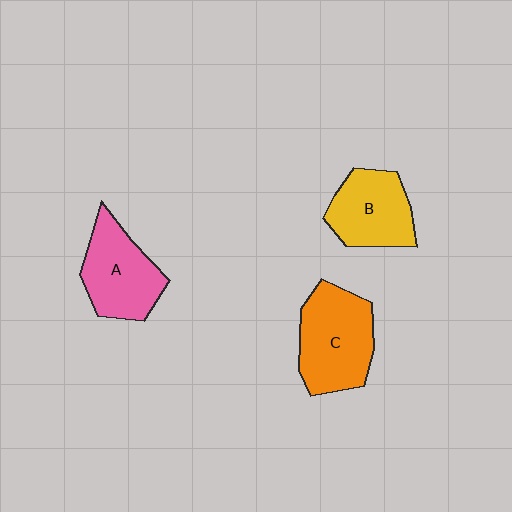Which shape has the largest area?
Shape C (orange).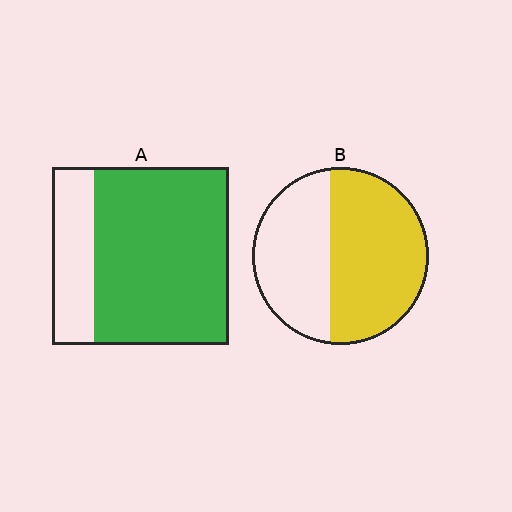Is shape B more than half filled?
Yes.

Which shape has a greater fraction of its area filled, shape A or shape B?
Shape A.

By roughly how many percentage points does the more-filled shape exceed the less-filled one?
By roughly 20 percentage points (A over B).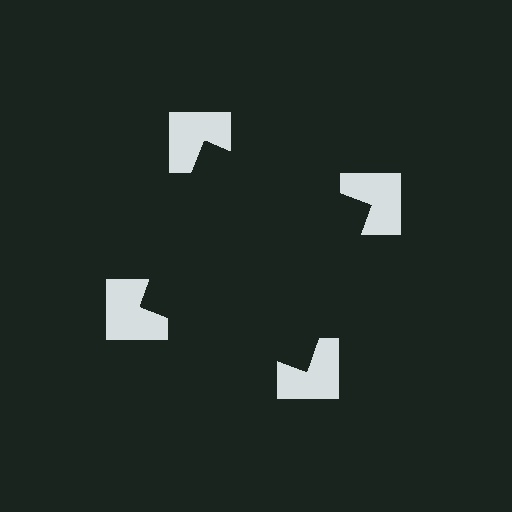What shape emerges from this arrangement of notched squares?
An illusory square — its edges are inferred from the aligned wedge cuts in the notched squares, not physically drawn.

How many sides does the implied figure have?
4 sides.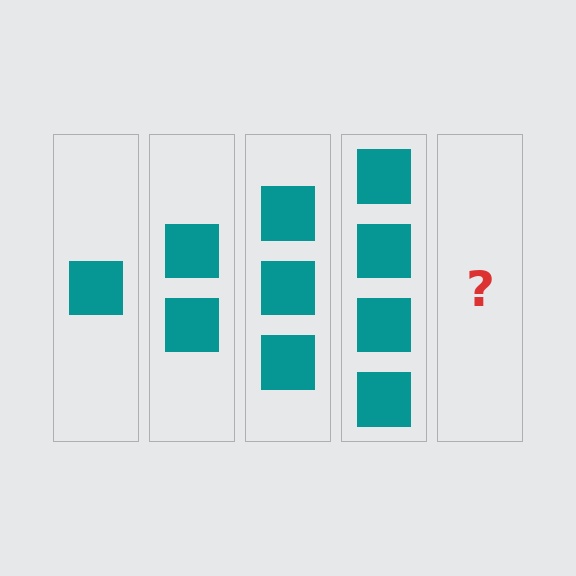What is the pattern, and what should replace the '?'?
The pattern is that each step adds one more square. The '?' should be 5 squares.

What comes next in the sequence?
The next element should be 5 squares.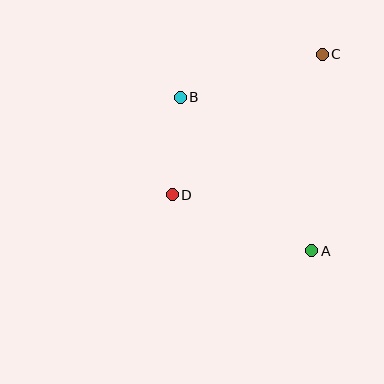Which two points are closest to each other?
Points B and D are closest to each other.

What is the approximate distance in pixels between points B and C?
The distance between B and C is approximately 148 pixels.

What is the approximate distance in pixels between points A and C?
The distance between A and C is approximately 197 pixels.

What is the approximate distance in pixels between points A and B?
The distance between A and B is approximately 202 pixels.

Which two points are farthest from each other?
Points C and D are farthest from each other.